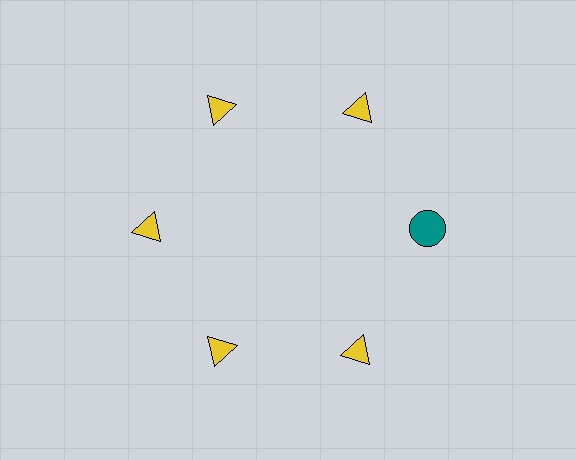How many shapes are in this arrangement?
There are 6 shapes arranged in a ring pattern.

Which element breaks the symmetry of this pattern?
The teal circle at roughly the 3 o'clock position breaks the symmetry. All other shapes are yellow triangles.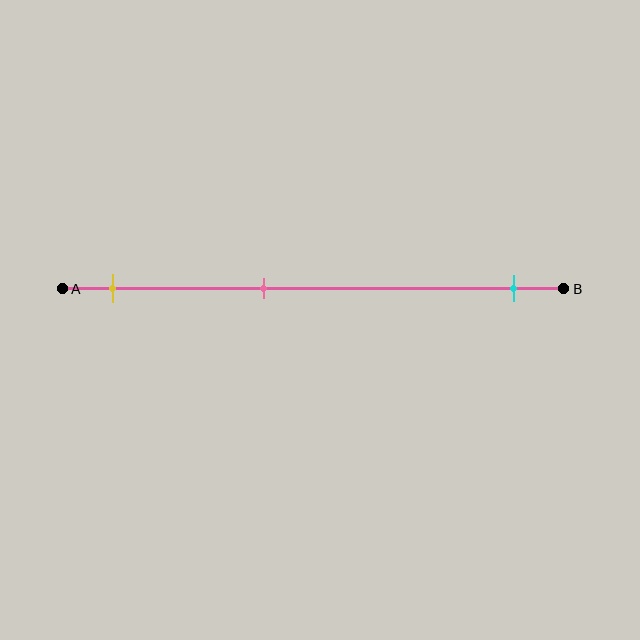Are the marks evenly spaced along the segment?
No, the marks are not evenly spaced.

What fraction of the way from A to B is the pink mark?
The pink mark is approximately 40% (0.4) of the way from A to B.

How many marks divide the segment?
There are 3 marks dividing the segment.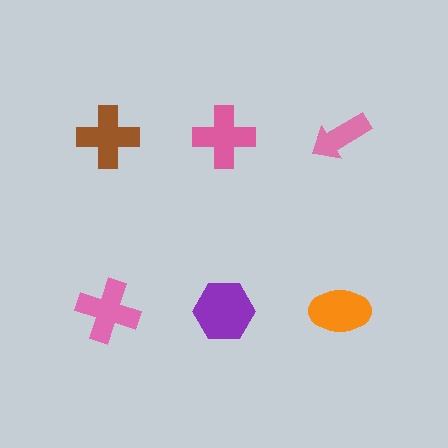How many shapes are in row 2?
3 shapes.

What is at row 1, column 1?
A brown cross.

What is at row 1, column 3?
A pink arrow.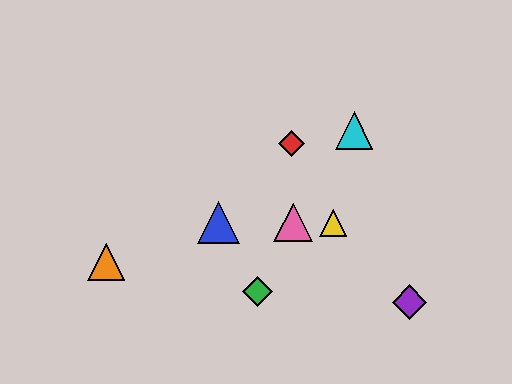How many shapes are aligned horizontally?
3 shapes (the blue triangle, the yellow triangle, the pink triangle) are aligned horizontally.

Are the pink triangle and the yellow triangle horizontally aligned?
Yes, both are at y≈223.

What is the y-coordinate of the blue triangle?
The blue triangle is at y≈223.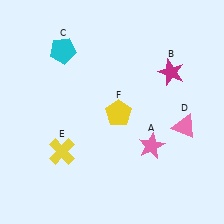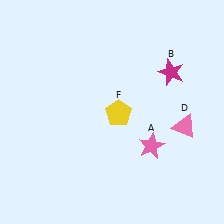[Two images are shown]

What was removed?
The cyan pentagon (C), the yellow cross (E) were removed in Image 2.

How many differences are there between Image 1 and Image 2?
There are 2 differences between the two images.